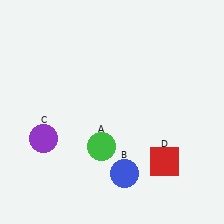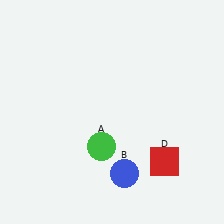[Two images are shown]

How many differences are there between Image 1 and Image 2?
There is 1 difference between the two images.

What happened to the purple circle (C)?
The purple circle (C) was removed in Image 2. It was in the bottom-left area of Image 1.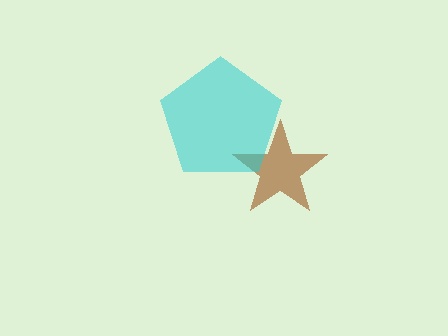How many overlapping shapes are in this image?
There are 2 overlapping shapes in the image.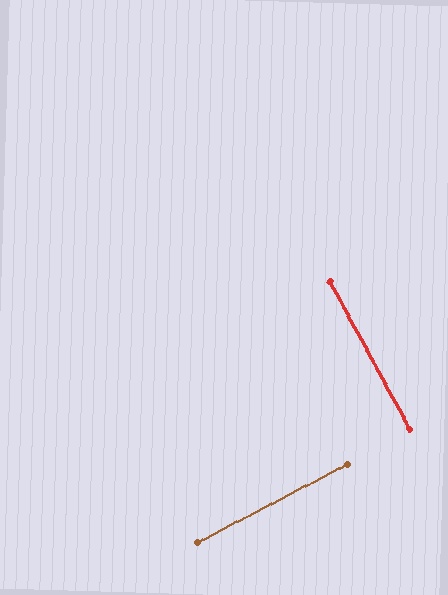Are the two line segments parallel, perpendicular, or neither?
Perpendicular — they meet at approximately 89°.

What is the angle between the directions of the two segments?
Approximately 89 degrees.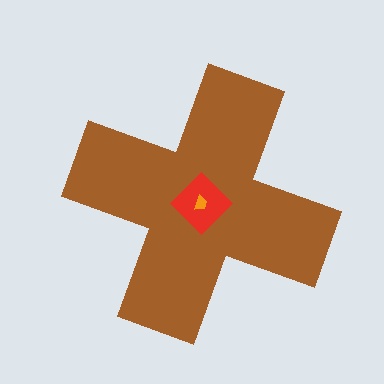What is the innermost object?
The orange trapezoid.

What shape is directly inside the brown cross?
The red diamond.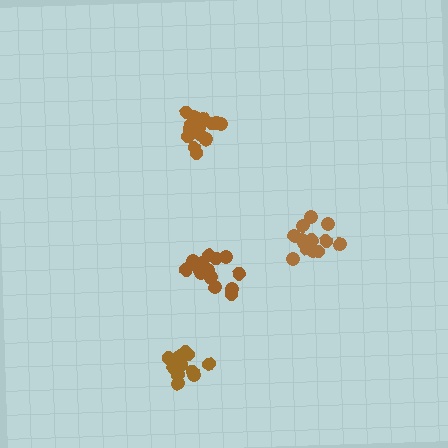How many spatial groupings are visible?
There are 4 spatial groupings.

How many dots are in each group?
Group 1: 14 dots, Group 2: 15 dots, Group 3: 12 dots, Group 4: 16 dots (57 total).